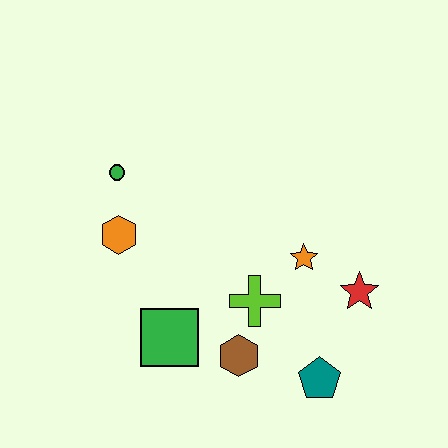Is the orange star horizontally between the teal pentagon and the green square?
Yes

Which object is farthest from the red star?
The green circle is farthest from the red star.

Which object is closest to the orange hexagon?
The green circle is closest to the orange hexagon.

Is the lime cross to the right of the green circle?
Yes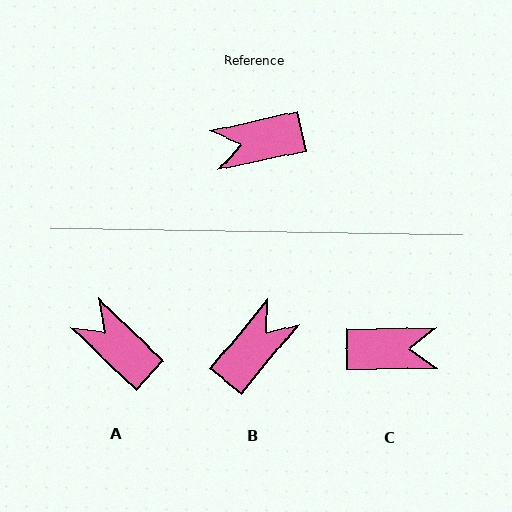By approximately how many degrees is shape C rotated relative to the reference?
Approximately 169 degrees counter-clockwise.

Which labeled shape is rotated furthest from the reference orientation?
C, about 169 degrees away.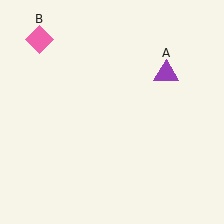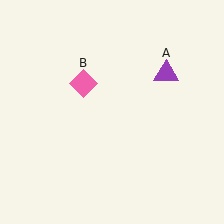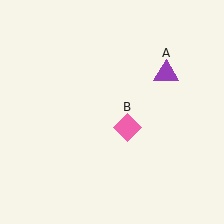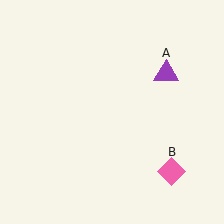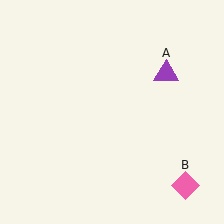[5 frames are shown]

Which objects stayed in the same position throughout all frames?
Purple triangle (object A) remained stationary.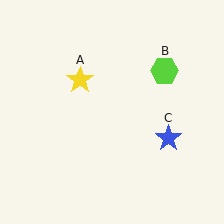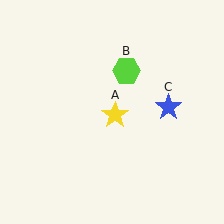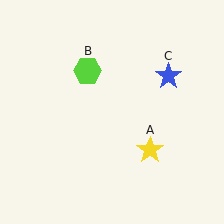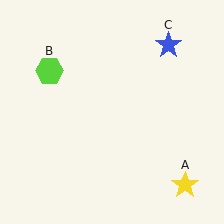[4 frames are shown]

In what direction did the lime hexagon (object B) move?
The lime hexagon (object B) moved left.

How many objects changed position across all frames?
3 objects changed position: yellow star (object A), lime hexagon (object B), blue star (object C).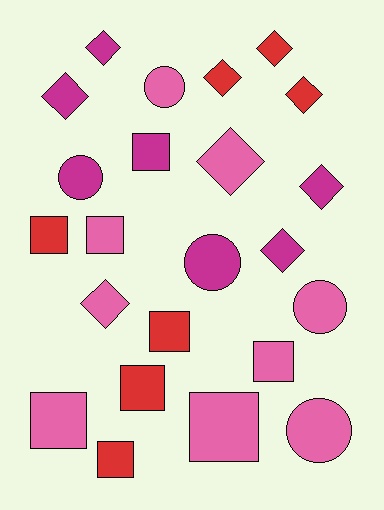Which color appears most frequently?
Pink, with 9 objects.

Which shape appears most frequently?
Diamond, with 9 objects.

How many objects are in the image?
There are 23 objects.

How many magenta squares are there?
There is 1 magenta square.